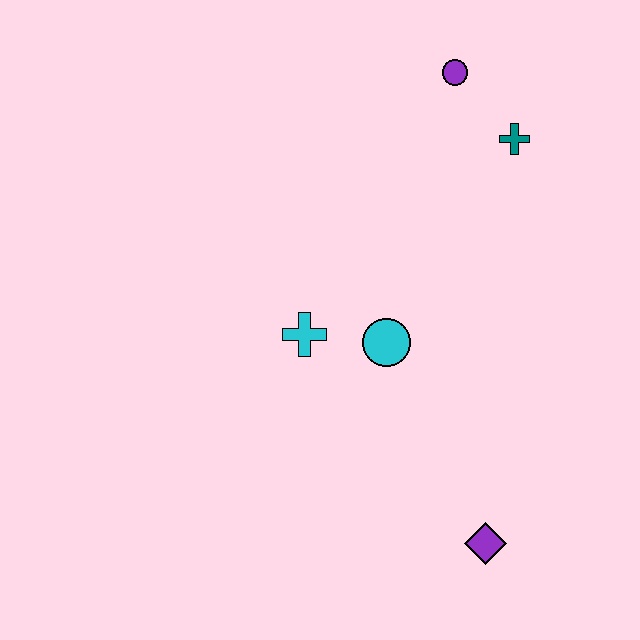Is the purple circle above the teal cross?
Yes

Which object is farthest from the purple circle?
The purple diamond is farthest from the purple circle.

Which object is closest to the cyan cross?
The cyan circle is closest to the cyan cross.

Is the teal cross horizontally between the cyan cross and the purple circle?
No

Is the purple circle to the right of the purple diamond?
No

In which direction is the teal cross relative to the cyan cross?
The teal cross is to the right of the cyan cross.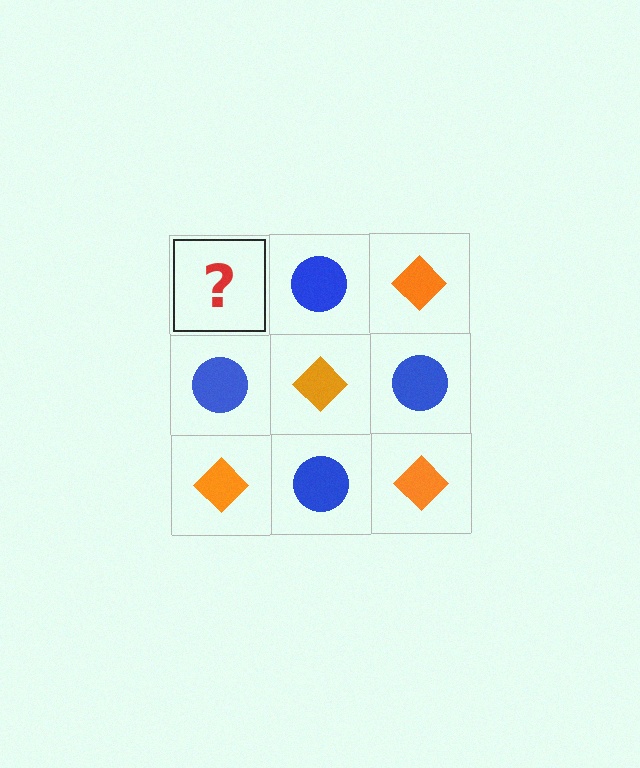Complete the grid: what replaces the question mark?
The question mark should be replaced with an orange diamond.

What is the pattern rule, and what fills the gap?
The rule is that it alternates orange diamond and blue circle in a checkerboard pattern. The gap should be filled with an orange diamond.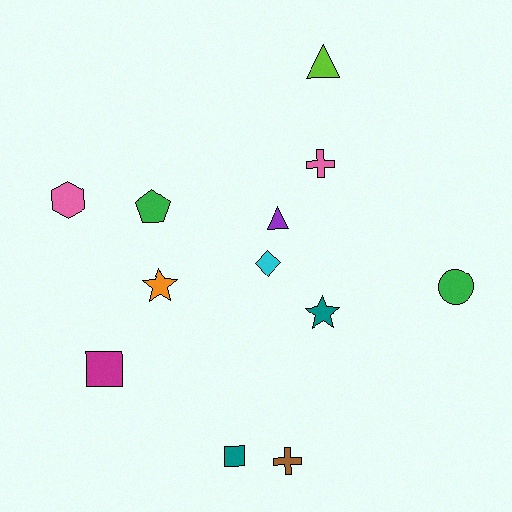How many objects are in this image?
There are 12 objects.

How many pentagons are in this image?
There is 1 pentagon.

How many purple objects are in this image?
There is 1 purple object.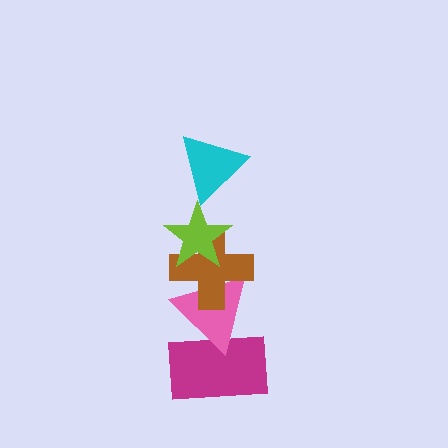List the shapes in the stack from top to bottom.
From top to bottom: the cyan triangle, the lime star, the brown cross, the pink triangle, the magenta rectangle.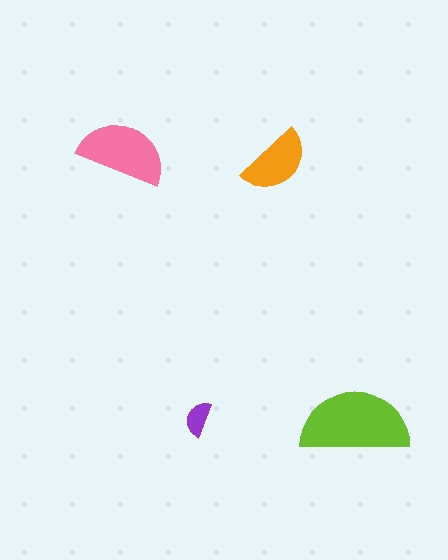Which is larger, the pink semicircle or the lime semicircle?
The lime one.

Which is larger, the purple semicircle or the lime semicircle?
The lime one.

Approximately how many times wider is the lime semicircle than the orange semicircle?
About 1.5 times wider.